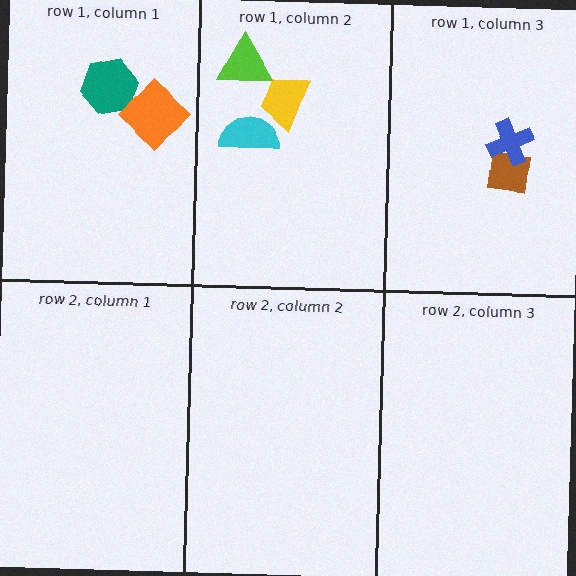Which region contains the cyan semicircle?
The row 1, column 2 region.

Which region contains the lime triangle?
The row 1, column 2 region.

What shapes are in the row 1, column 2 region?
The cyan semicircle, the yellow trapezoid, the lime triangle.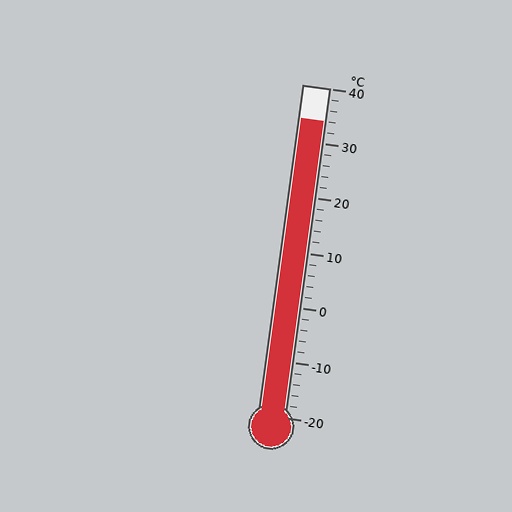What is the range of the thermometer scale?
The thermometer scale ranges from -20°C to 40°C.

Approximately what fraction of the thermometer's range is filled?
The thermometer is filled to approximately 90% of its range.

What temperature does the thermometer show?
The thermometer shows approximately 34°C.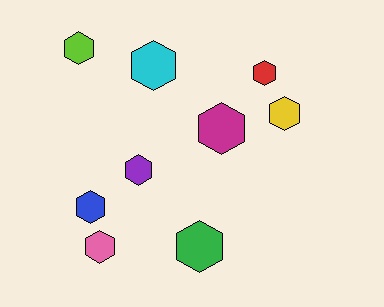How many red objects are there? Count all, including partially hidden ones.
There is 1 red object.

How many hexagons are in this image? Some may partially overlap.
There are 9 hexagons.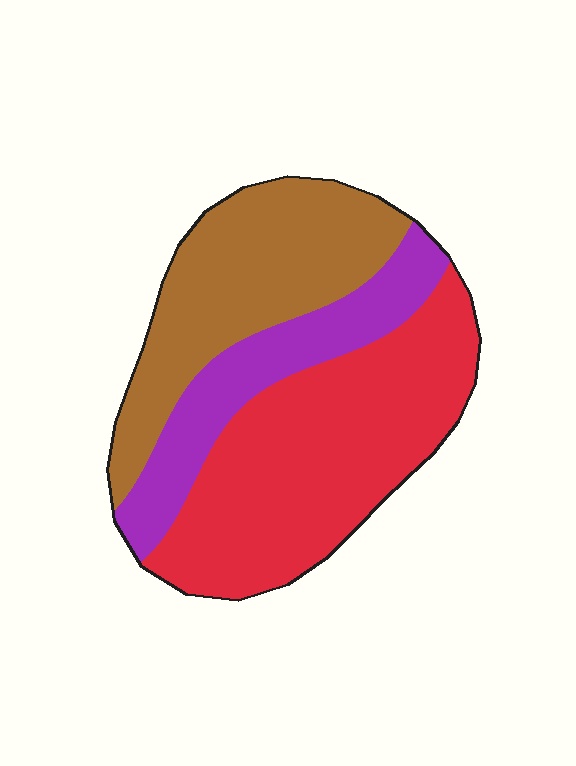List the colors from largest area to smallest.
From largest to smallest: red, brown, purple.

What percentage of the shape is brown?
Brown takes up between a sixth and a third of the shape.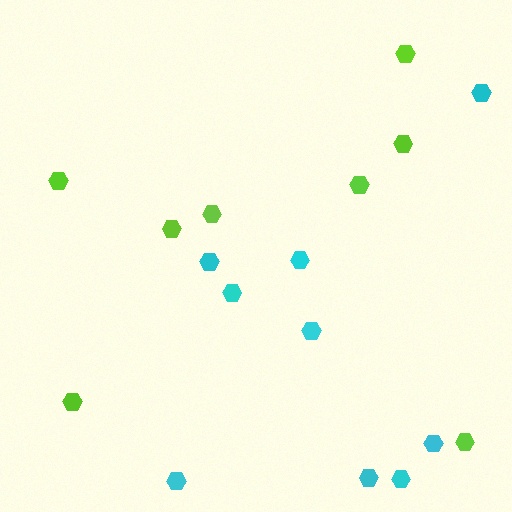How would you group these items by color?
There are 2 groups: one group of cyan hexagons (9) and one group of lime hexagons (8).